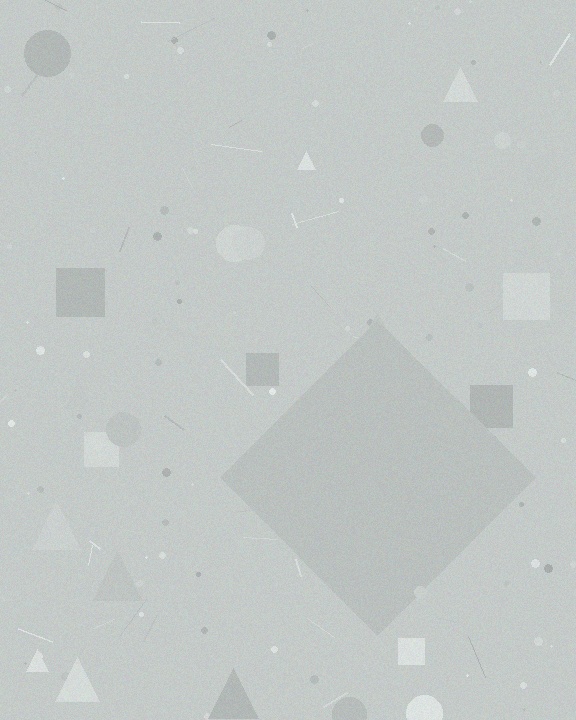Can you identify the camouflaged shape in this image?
The camouflaged shape is a diamond.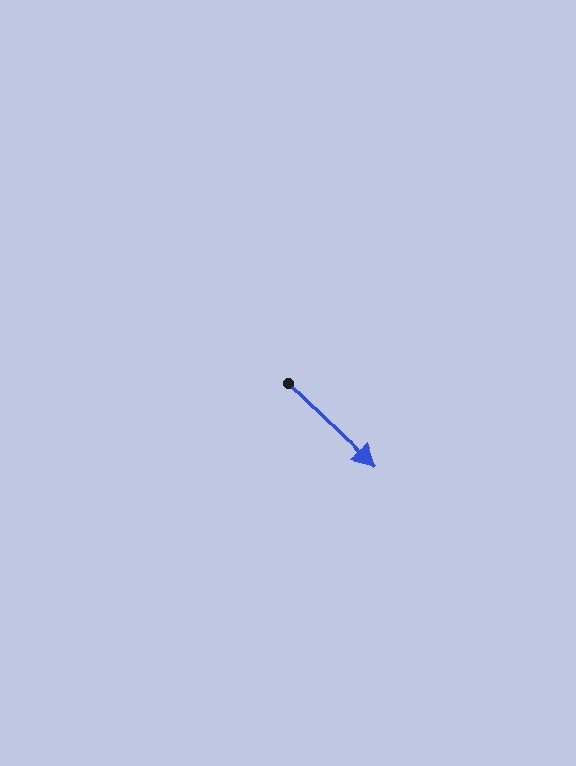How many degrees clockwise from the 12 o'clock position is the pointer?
Approximately 133 degrees.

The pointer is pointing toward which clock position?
Roughly 4 o'clock.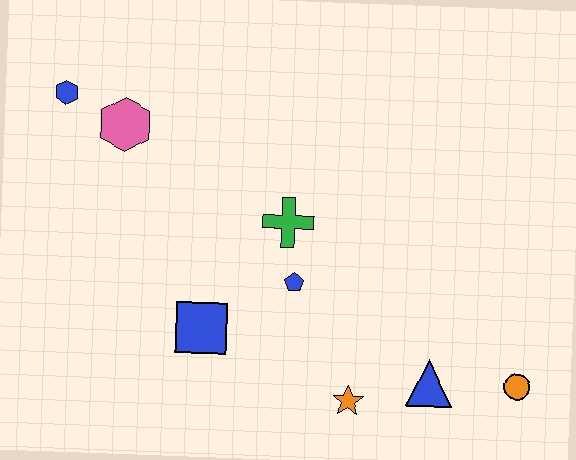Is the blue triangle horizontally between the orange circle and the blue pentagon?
Yes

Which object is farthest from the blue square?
The orange circle is farthest from the blue square.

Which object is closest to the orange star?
The blue triangle is closest to the orange star.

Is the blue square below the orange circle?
No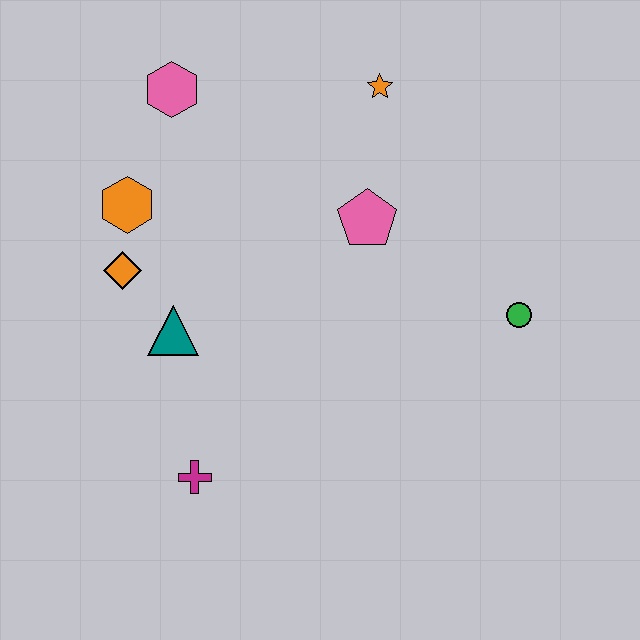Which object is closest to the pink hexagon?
The orange hexagon is closest to the pink hexagon.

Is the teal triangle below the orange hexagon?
Yes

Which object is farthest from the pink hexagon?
The green circle is farthest from the pink hexagon.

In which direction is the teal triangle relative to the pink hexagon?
The teal triangle is below the pink hexagon.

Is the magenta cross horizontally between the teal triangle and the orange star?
Yes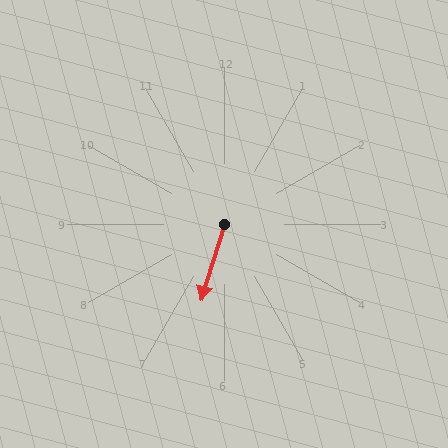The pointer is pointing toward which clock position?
Roughly 7 o'clock.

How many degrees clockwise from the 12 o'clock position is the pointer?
Approximately 197 degrees.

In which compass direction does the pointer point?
South.